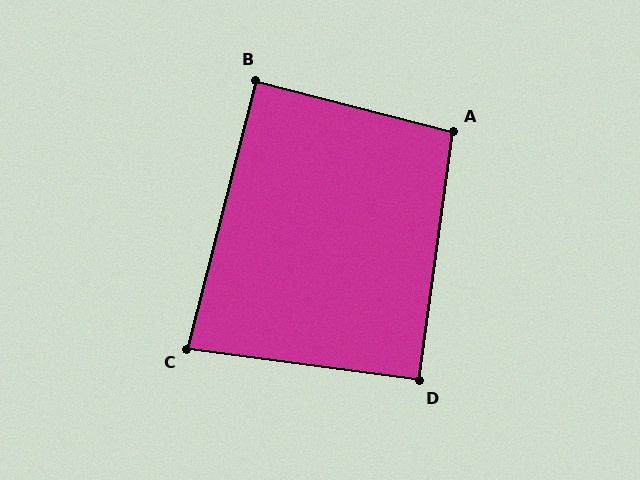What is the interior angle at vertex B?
Approximately 90 degrees (approximately right).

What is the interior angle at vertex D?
Approximately 90 degrees (approximately right).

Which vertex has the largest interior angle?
A, at approximately 97 degrees.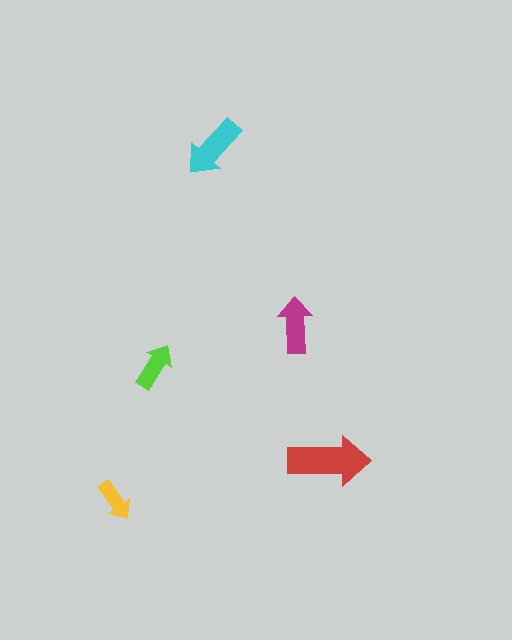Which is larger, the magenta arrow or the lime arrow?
The magenta one.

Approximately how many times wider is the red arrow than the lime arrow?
About 1.5 times wider.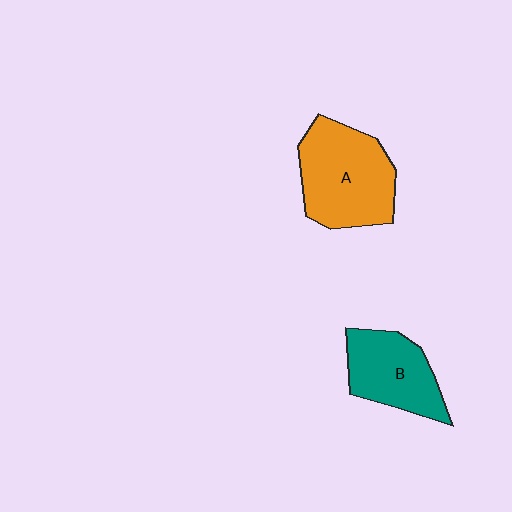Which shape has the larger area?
Shape A (orange).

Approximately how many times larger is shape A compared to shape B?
Approximately 1.3 times.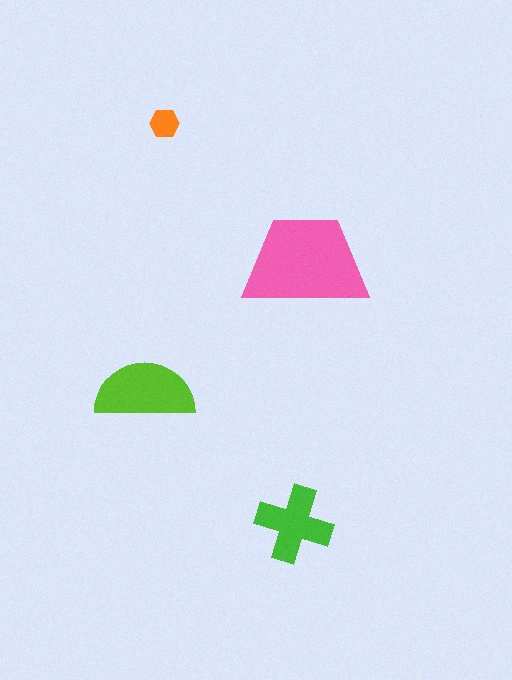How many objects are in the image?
There are 4 objects in the image.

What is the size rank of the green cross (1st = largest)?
3rd.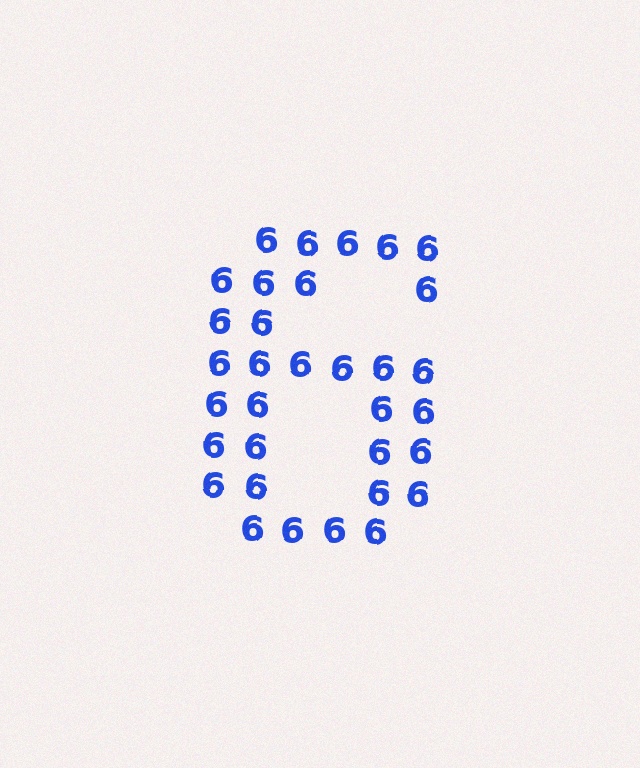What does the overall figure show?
The overall figure shows the digit 6.